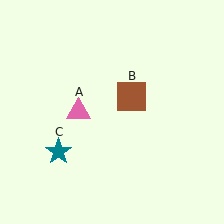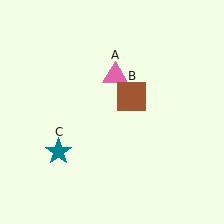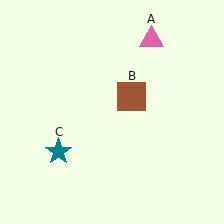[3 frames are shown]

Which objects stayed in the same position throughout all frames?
Brown square (object B) and teal star (object C) remained stationary.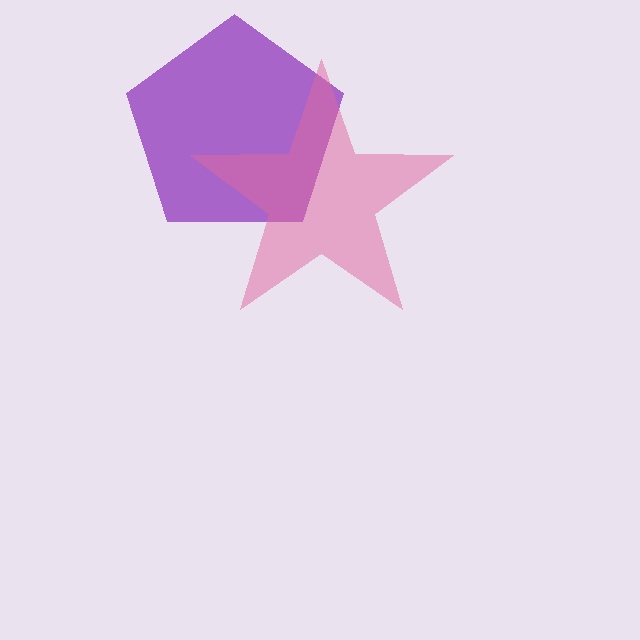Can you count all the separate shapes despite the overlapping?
Yes, there are 2 separate shapes.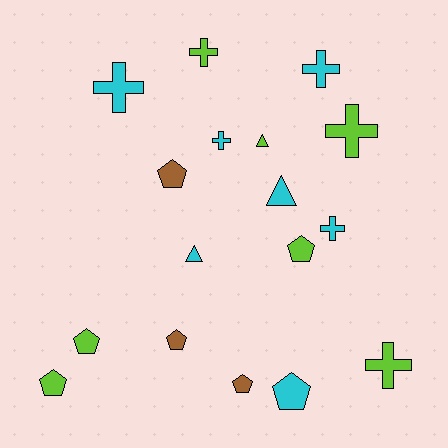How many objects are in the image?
There are 17 objects.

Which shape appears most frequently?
Pentagon, with 7 objects.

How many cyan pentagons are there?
There is 1 cyan pentagon.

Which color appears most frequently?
Cyan, with 7 objects.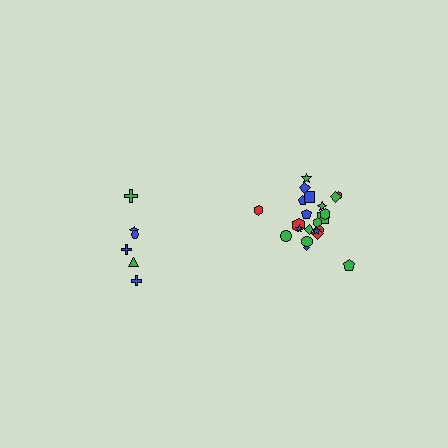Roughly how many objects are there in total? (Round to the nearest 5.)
Roughly 30 objects in total.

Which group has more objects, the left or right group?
The right group.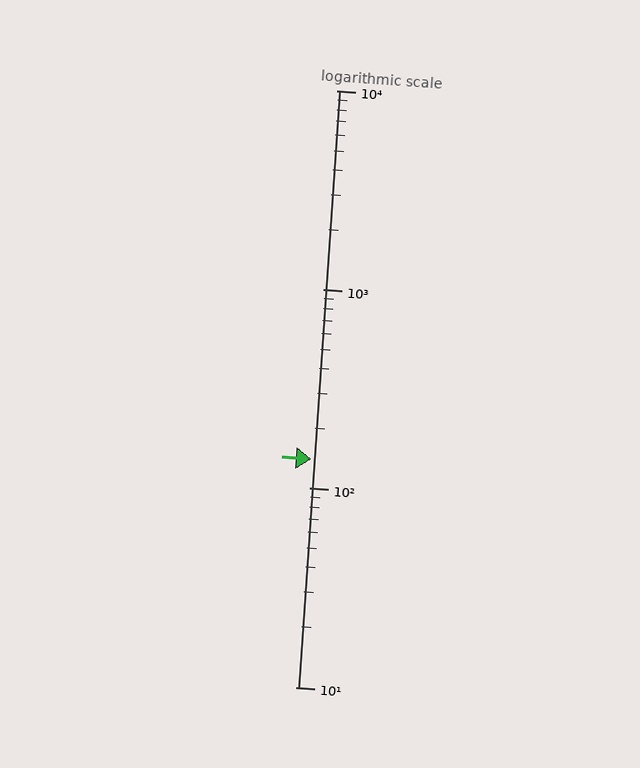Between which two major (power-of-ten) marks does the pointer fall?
The pointer is between 100 and 1000.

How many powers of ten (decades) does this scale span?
The scale spans 3 decades, from 10 to 10000.